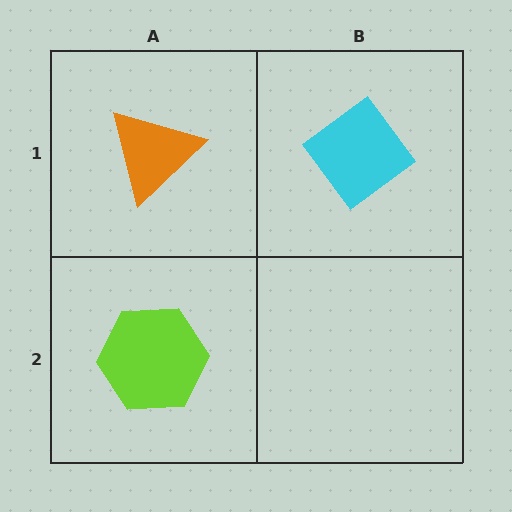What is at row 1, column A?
An orange triangle.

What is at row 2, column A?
A lime hexagon.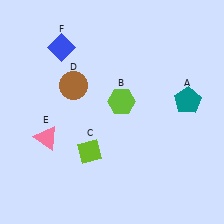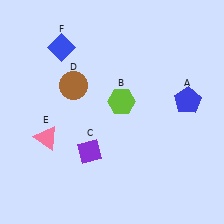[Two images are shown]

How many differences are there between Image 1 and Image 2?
There are 2 differences between the two images.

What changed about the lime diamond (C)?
In Image 1, C is lime. In Image 2, it changed to purple.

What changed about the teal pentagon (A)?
In Image 1, A is teal. In Image 2, it changed to blue.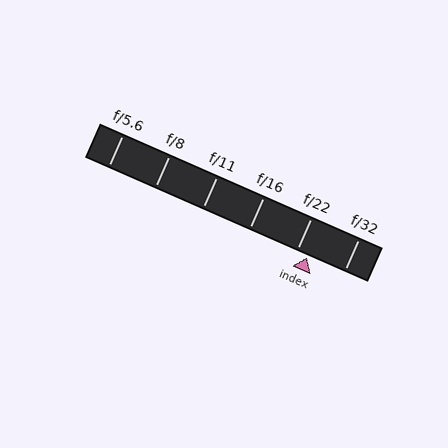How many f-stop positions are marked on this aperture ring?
There are 6 f-stop positions marked.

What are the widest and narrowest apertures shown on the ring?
The widest aperture shown is f/5.6 and the narrowest is f/32.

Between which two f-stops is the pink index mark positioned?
The index mark is between f/22 and f/32.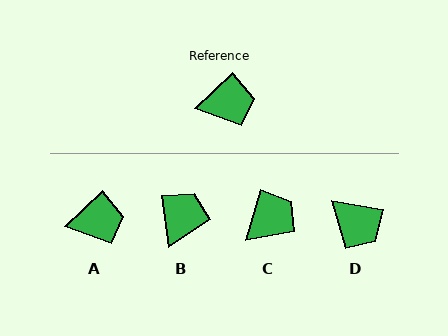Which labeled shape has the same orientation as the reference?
A.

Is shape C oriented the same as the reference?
No, it is off by about 29 degrees.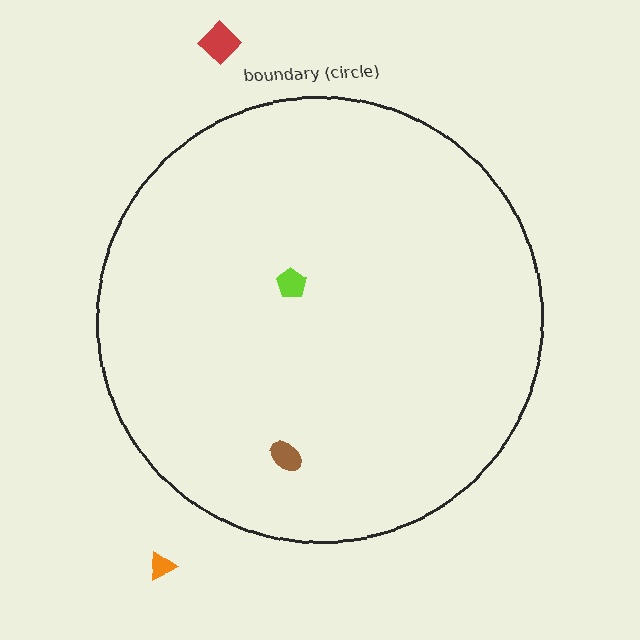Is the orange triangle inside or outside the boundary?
Outside.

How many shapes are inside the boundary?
2 inside, 2 outside.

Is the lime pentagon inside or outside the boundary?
Inside.